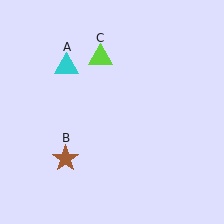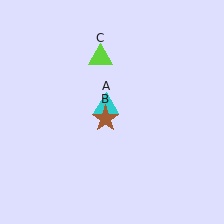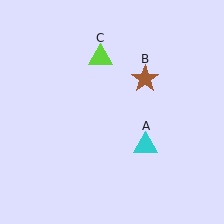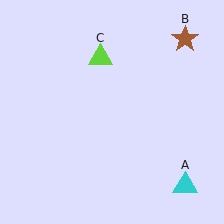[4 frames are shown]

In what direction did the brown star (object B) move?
The brown star (object B) moved up and to the right.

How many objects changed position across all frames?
2 objects changed position: cyan triangle (object A), brown star (object B).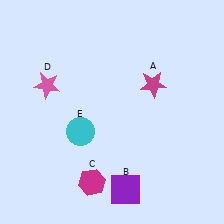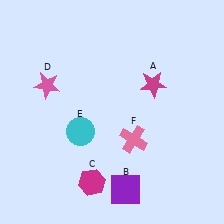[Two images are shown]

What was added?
A pink cross (F) was added in Image 2.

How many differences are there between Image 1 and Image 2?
There is 1 difference between the two images.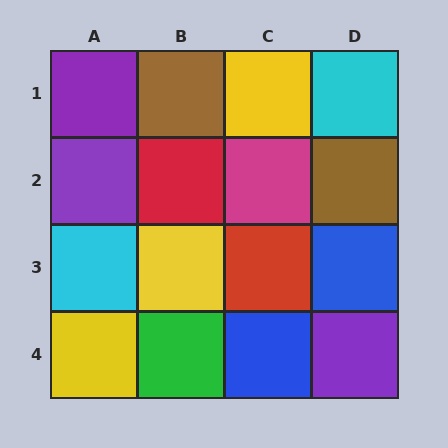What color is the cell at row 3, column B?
Yellow.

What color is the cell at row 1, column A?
Purple.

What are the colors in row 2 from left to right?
Purple, red, magenta, brown.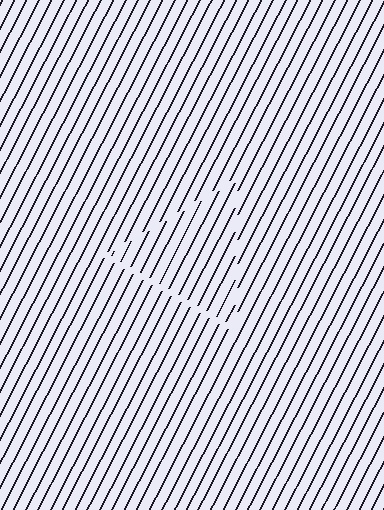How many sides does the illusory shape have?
3 sides — the line-ends trace a triangle.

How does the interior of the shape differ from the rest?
The interior of the shape contains the same grating, shifted by half a period — the contour is defined by the phase discontinuity where line-ends from the inner and outer gratings abut.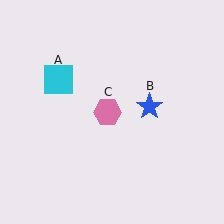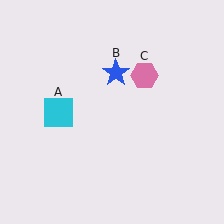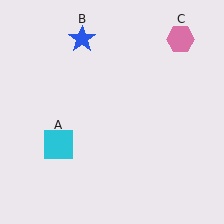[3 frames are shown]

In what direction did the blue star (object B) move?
The blue star (object B) moved up and to the left.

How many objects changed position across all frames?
3 objects changed position: cyan square (object A), blue star (object B), pink hexagon (object C).